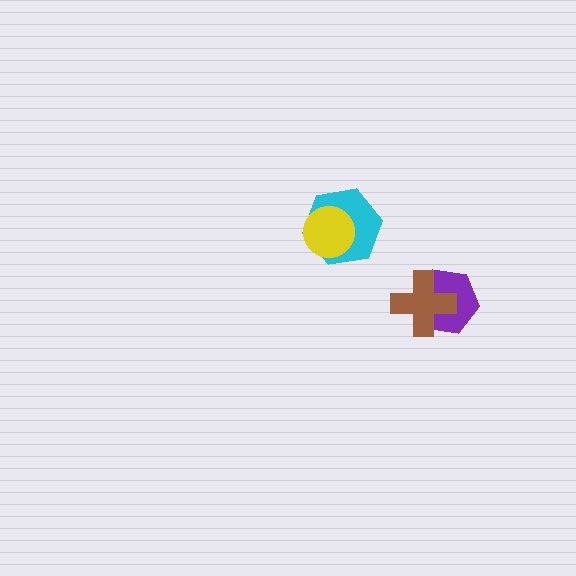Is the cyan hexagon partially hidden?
Yes, it is partially covered by another shape.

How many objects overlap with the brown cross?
1 object overlaps with the brown cross.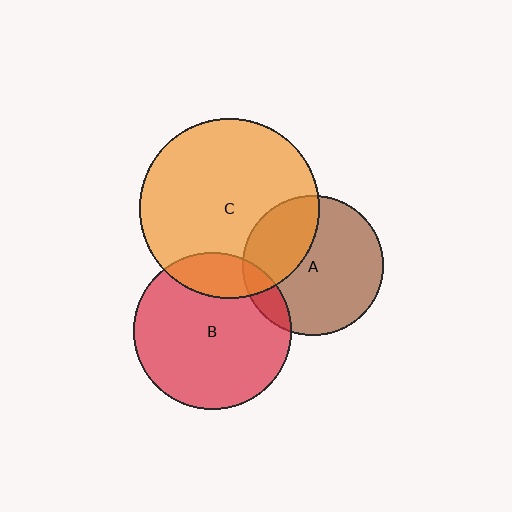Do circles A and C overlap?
Yes.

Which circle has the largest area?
Circle C (orange).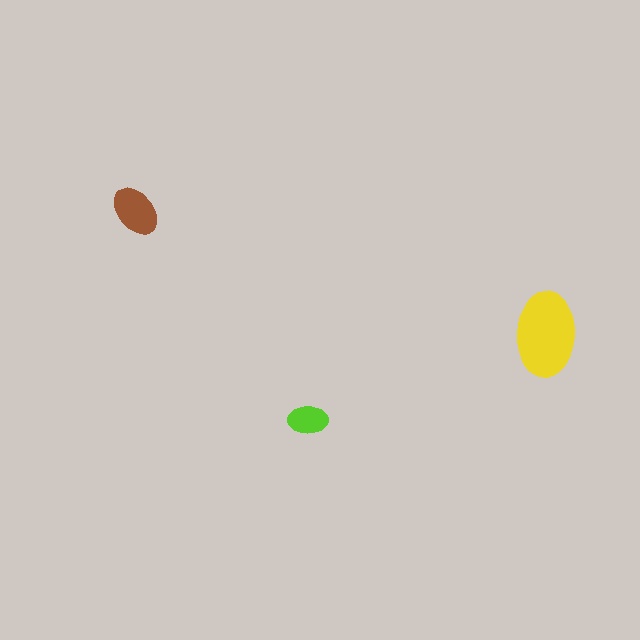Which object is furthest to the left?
The brown ellipse is leftmost.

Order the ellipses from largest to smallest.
the yellow one, the brown one, the lime one.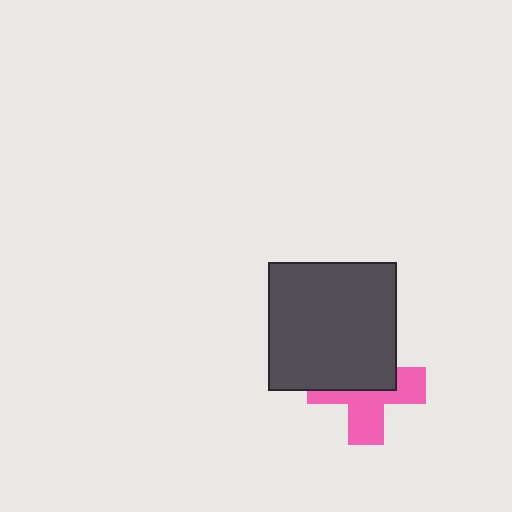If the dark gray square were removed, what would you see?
You would see the complete pink cross.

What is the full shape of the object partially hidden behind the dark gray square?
The partially hidden object is a pink cross.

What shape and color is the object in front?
The object in front is a dark gray square.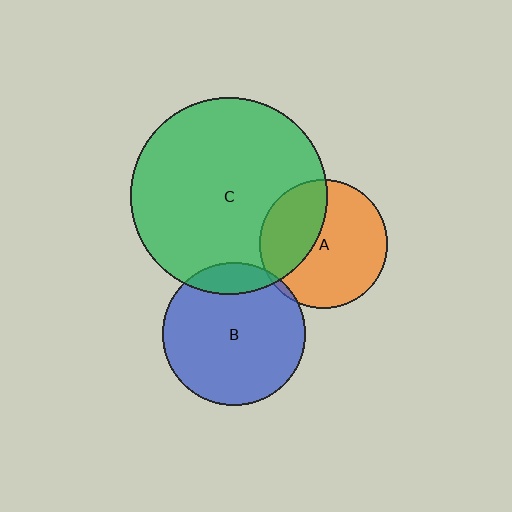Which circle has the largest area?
Circle C (green).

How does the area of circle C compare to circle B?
Approximately 1.9 times.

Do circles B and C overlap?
Yes.